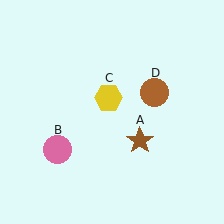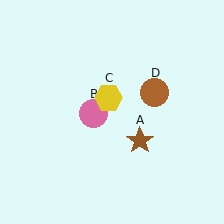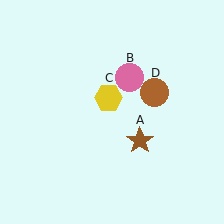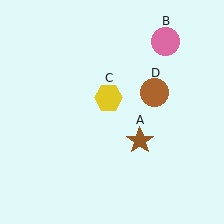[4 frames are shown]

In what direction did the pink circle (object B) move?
The pink circle (object B) moved up and to the right.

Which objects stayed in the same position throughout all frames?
Brown star (object A) and yellow hexagon (object C) and brown circle (object D) remained stationary.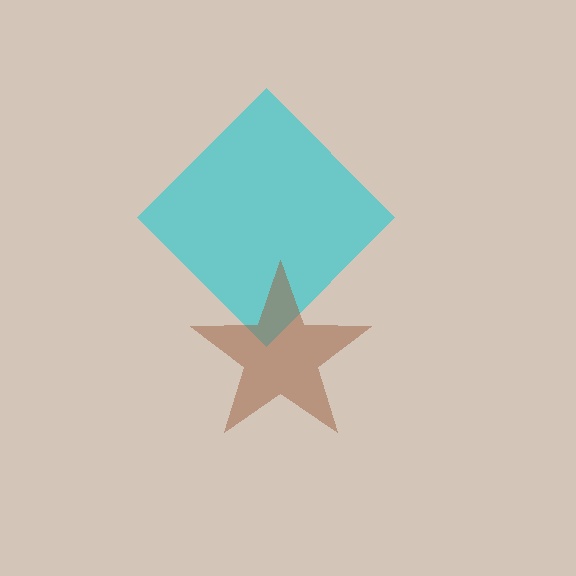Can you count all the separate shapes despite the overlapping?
Yes, there are 2 separate shapes.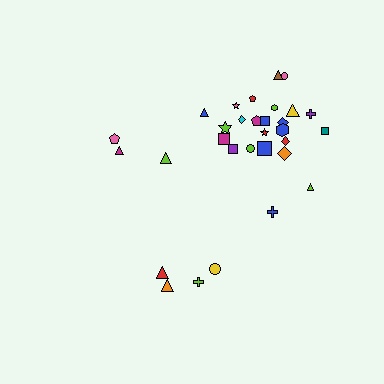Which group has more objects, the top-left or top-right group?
The top-right group.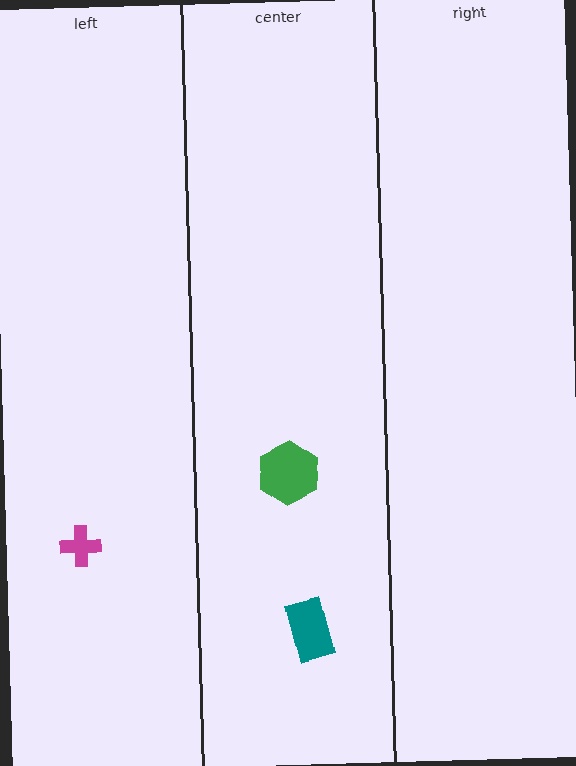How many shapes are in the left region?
1.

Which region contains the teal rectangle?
The center region.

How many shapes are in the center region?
2.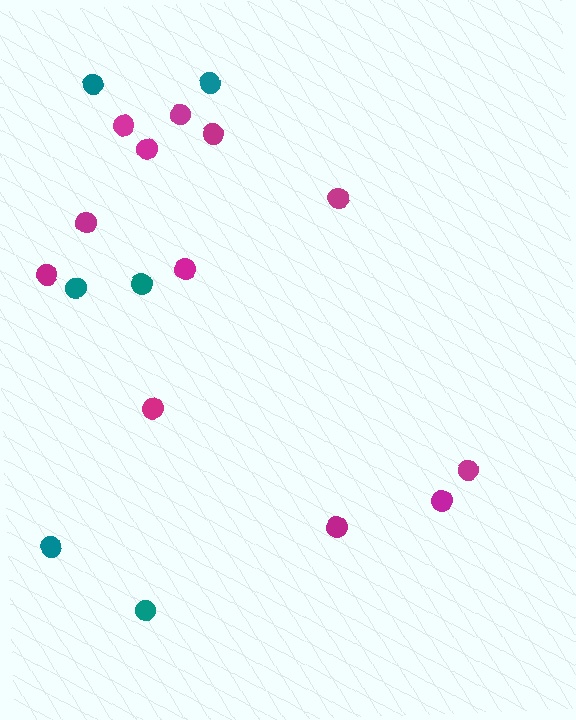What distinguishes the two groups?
There are 2 groups: one group of teal circles (6) and one group of magenta circles (12).